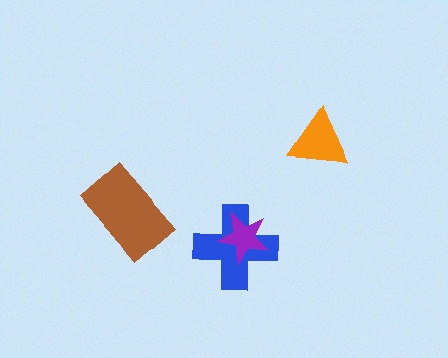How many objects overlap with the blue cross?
1 object overlaps with the blue cross.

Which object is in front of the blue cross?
The purple star is in front of the blue cross.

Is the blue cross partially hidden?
Yes, it is partially covered by another shape.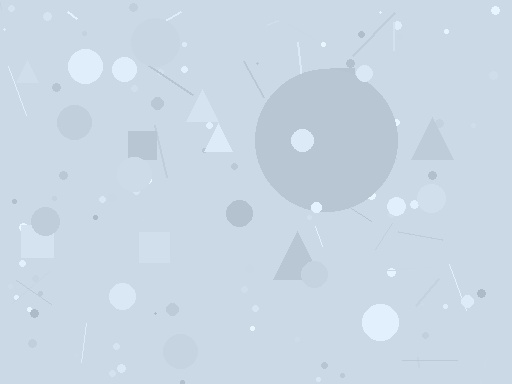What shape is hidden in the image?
A circle is hidden in the image.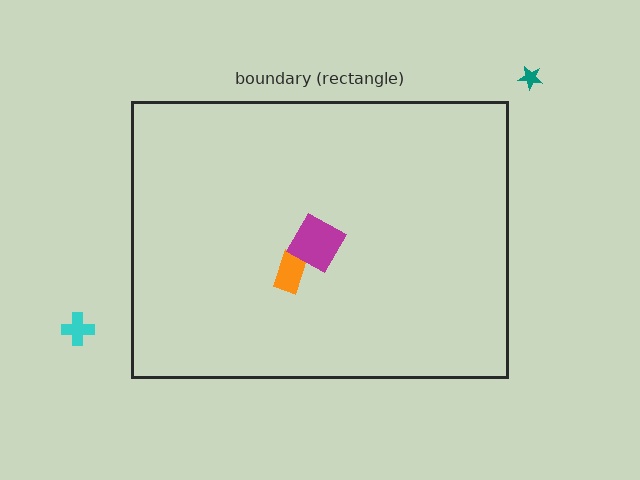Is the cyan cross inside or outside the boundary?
Outside.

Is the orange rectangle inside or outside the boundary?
Inside.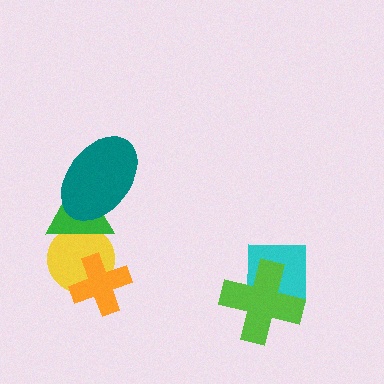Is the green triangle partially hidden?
Yes, it is partially covered by another shape.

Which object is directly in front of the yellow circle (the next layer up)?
The orange cross is directly in front of the yellow circle.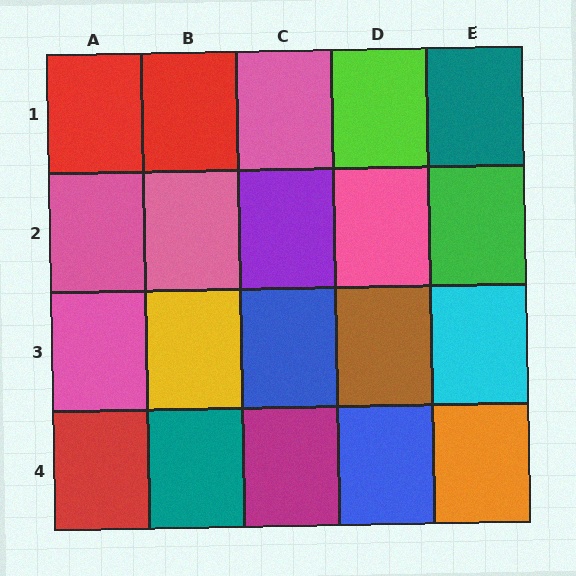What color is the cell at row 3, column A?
Pink.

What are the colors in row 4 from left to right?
Red, teal, magenta, blue, orange.